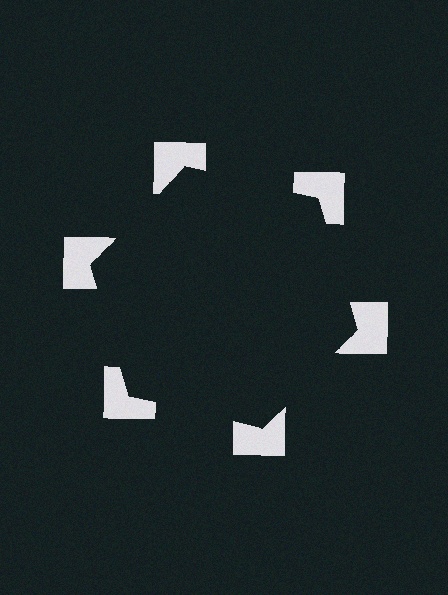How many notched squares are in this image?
There are 6 — one at each vertex of the illusory hexagon.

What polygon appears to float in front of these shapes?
An illusory hexagon — its edges are inferred from the aligned wedge cuts in the notched squares, not physically drawn.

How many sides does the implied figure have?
6 sides.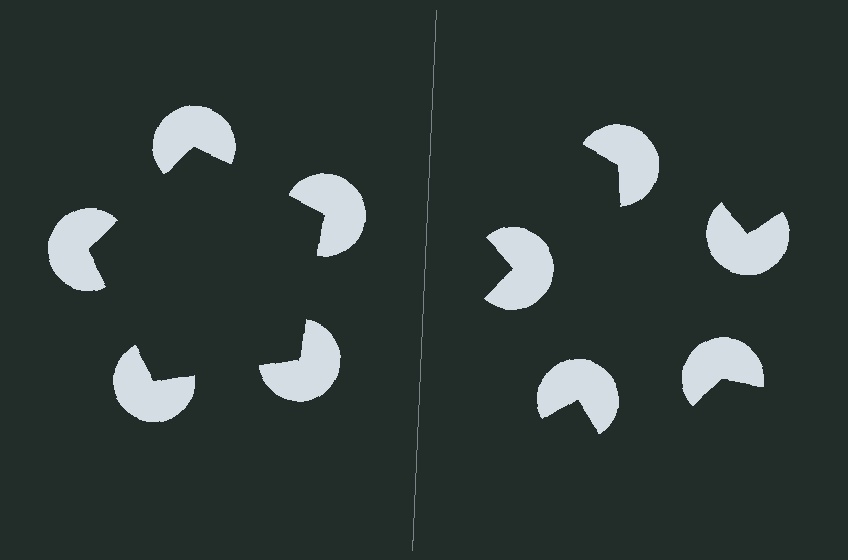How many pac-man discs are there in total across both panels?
10 — 5 on each side.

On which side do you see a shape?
An illusory pentagon appears on the left side. On the right side the wedge cuts are rotated, so no coherent shape forms.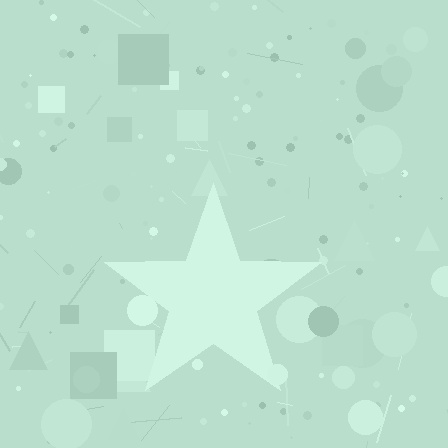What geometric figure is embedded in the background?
A star is embedded in the background.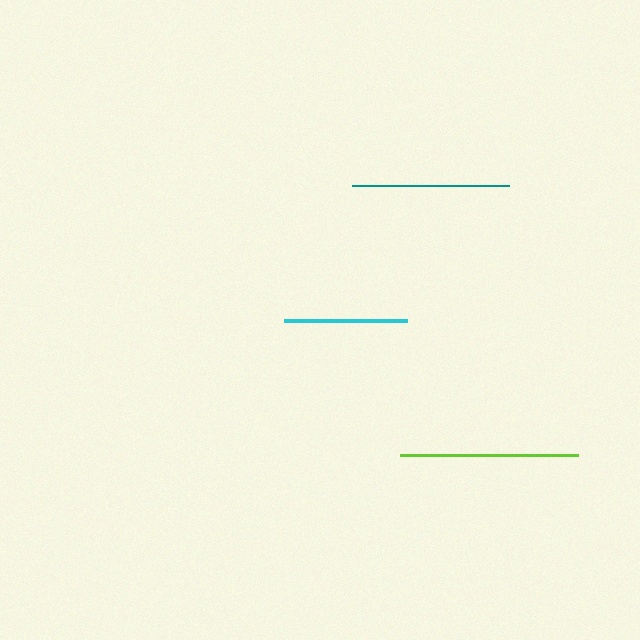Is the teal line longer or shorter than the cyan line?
The teal line is longer than the cyan line.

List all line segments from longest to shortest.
From longest to shortest: lime, teal, cyan.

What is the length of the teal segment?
The teal segment is approximately 157 pixels long.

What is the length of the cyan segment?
The cyan segment is approximately 123 pixels long.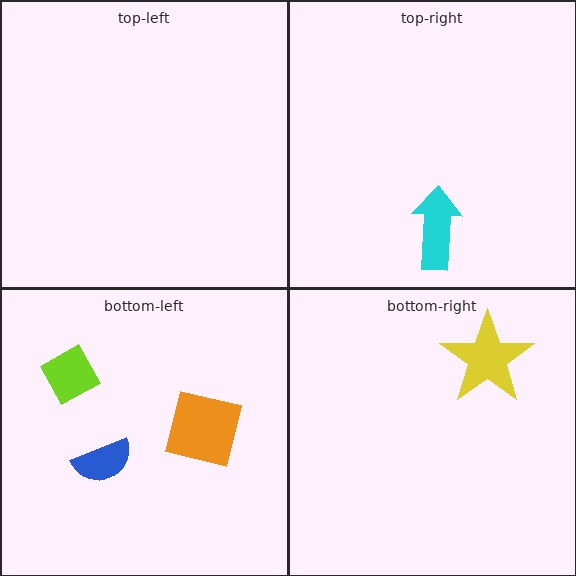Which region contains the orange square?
The bottom-left region.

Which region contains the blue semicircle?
The bottom-left region.